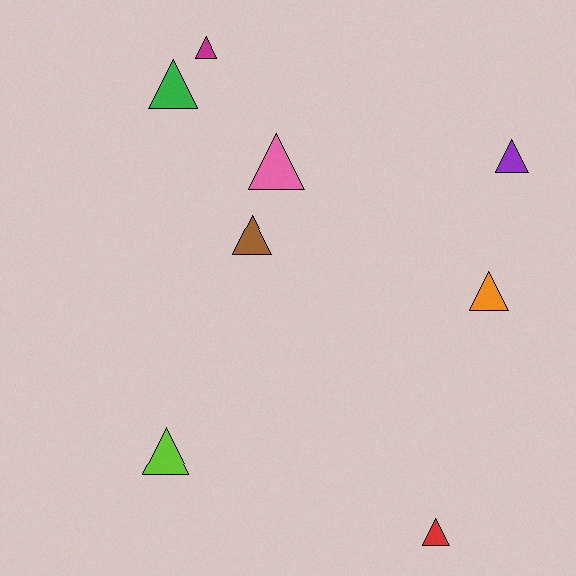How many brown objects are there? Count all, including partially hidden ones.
There is 1 brown object.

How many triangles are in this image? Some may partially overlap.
There are 8 triangles.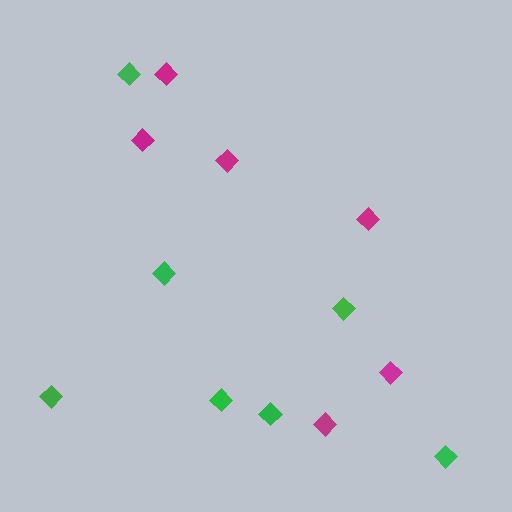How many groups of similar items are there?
There are 2 groups: one group of magenta diamonds (6) and one group of green diamonds (7).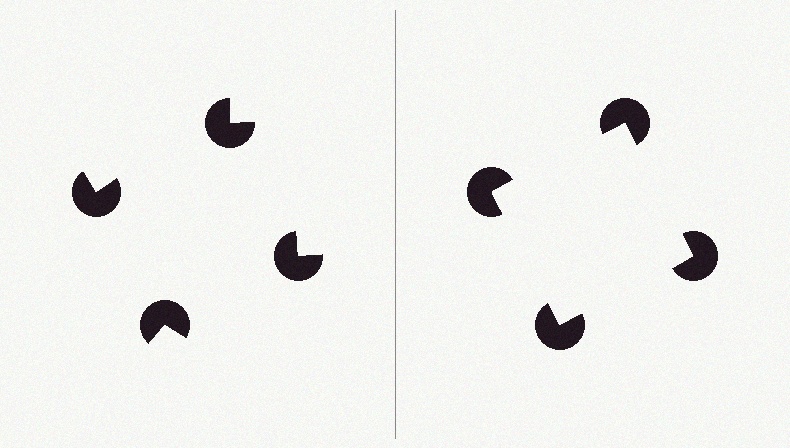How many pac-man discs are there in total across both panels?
8 — 4 on each side.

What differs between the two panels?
The pac-man discs are positioned identically on both sides; only the wedge orientations differ. On the right they align to a square; on the left they are misaligned.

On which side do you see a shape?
An illusory square appears on the right side. On the left side the wedge cuts are rotated, so no coherent shape forms.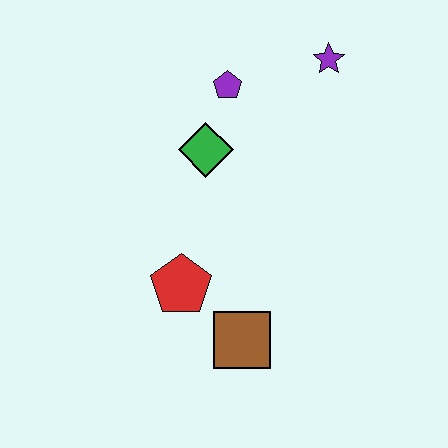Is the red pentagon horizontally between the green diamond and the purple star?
No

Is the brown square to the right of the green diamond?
Yes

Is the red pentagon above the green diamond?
No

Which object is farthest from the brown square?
The purple star is farthest from the brown square.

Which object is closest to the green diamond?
The purple pentagon is closest to the green diamond.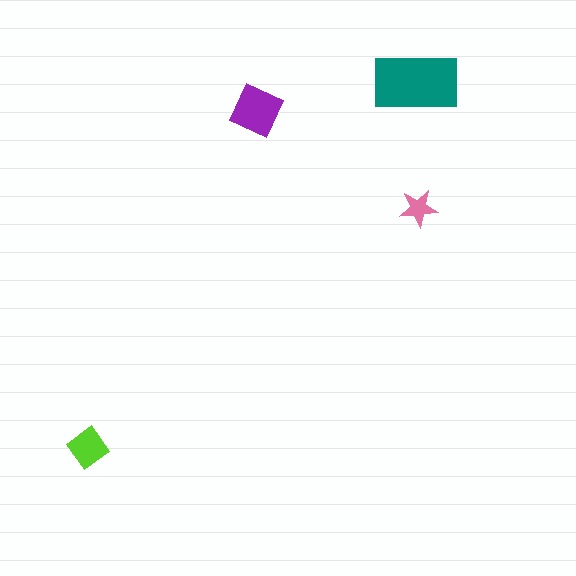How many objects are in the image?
There are 4 objects in the image.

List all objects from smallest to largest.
The pink star, the lime diamond, the purple diamond, the teal rectangle.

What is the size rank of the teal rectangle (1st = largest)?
1st.